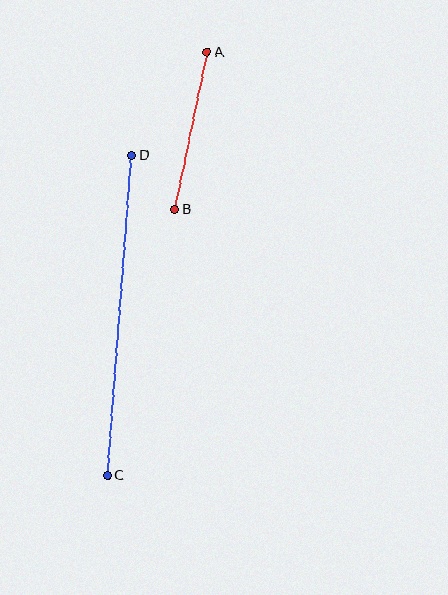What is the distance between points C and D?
The distance is approximately 321 pixels.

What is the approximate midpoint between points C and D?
The midpoint is at approximately (120, 315) pixels.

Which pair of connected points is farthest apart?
Points C and D are farthest apart.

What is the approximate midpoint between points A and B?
The midpoint is at approximately (191, 131) pixels.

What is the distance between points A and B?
The distance is approximately 161 pixels.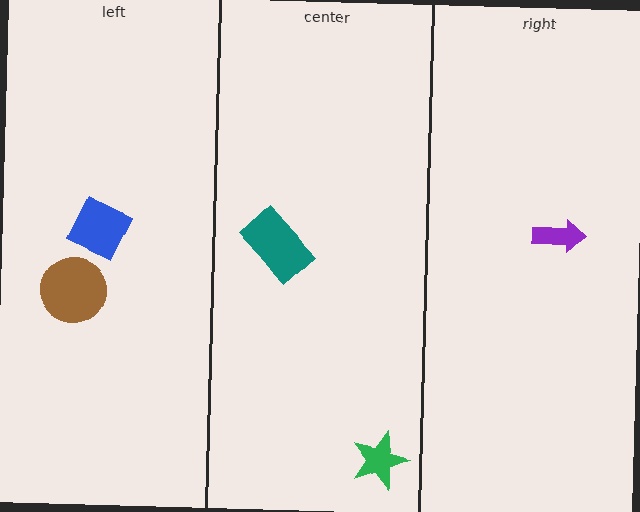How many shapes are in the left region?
2.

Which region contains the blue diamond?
The left region.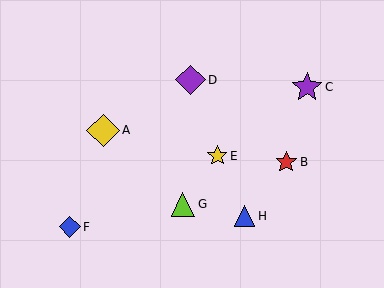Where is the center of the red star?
The center of the red star is at (286, 162).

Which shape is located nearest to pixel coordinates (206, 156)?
The yellow star (labeled E) at (217, 156) is nearest to that location.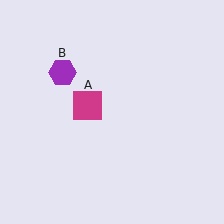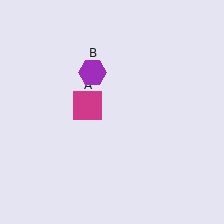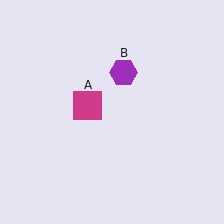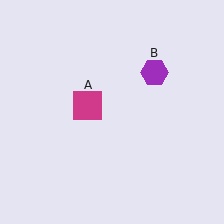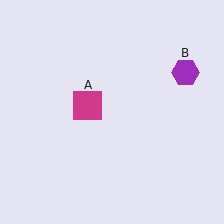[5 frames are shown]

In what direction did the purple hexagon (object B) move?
The purple hexagon (object B) moved right.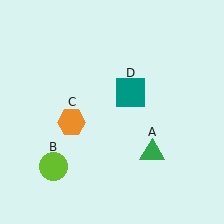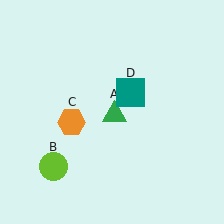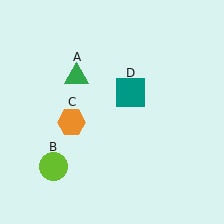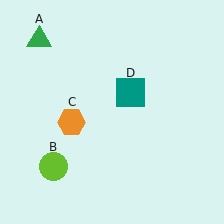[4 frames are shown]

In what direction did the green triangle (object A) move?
The green triangle (object A) moved up and to the left.